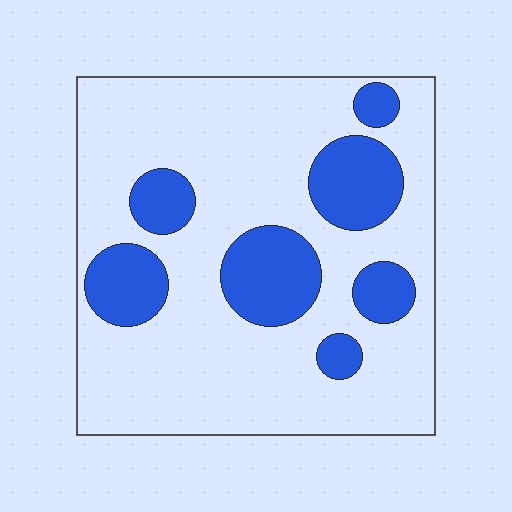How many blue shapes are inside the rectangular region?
7.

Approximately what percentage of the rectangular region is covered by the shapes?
Approximately 25%.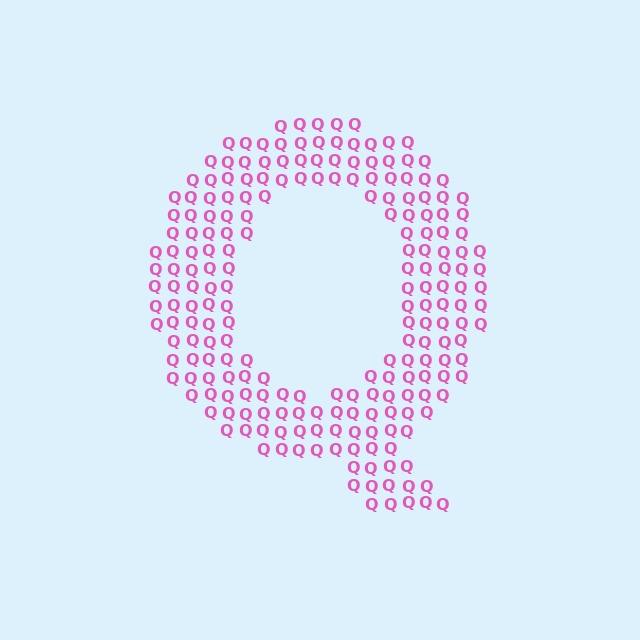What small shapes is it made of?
It is made of small letter Q's.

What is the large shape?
The large shape is the letter Q.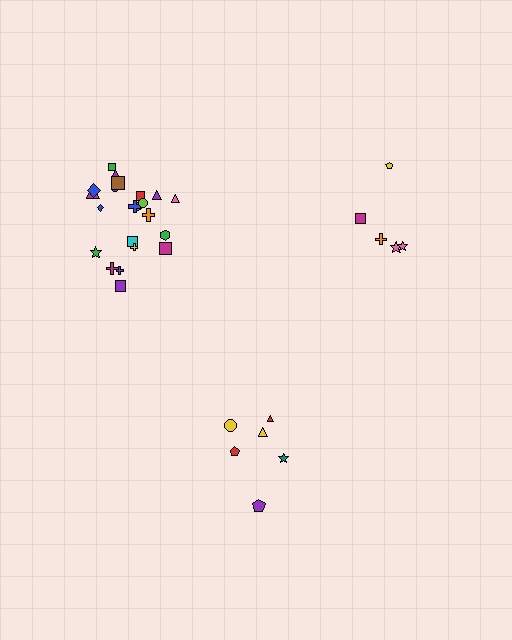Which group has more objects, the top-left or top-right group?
The top-left group.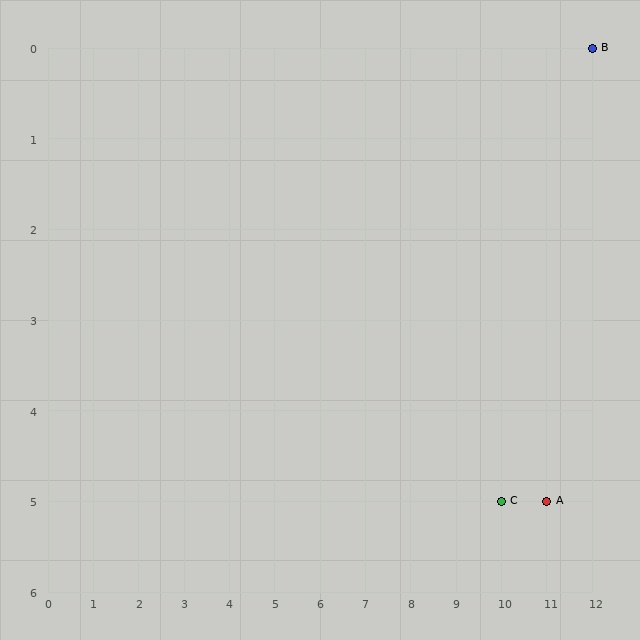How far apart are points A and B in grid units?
Points A and B are 1 column and 5 rows apart (about 5.1 grid units diagonally).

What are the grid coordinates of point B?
Point B is at grid coordinates (12, 0).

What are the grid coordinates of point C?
Point C is at grid coordinates (10, 5).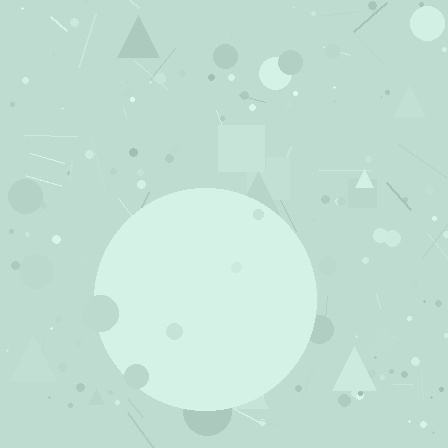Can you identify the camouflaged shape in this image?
The camouflaged shape is a circle.